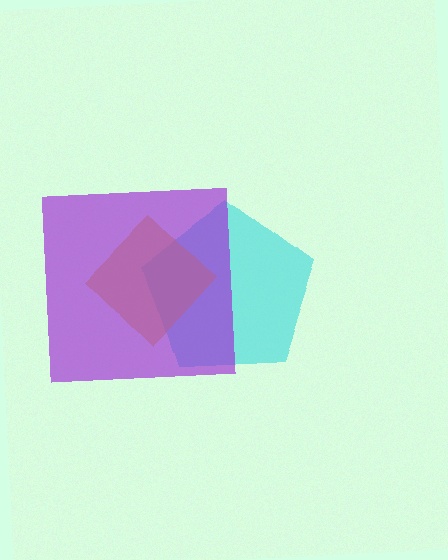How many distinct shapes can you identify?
There are 3 distinct shapes: a cyan pentagon, a yellow diamond, a purple square.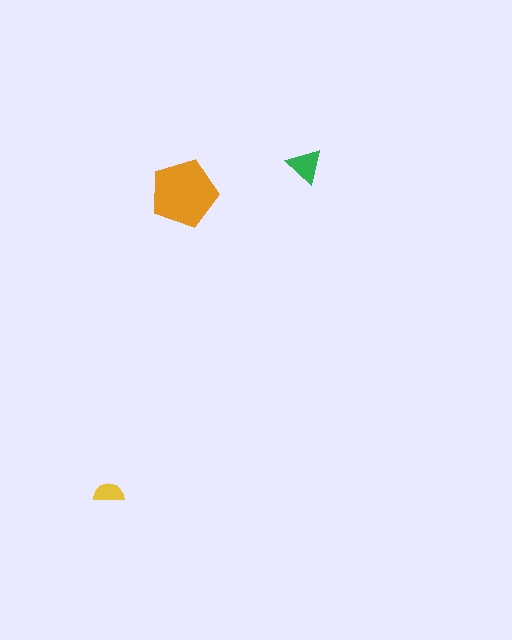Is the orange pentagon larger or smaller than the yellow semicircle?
Larger.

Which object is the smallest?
The yellow semicircle.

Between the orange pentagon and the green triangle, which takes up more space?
The orange pentagon.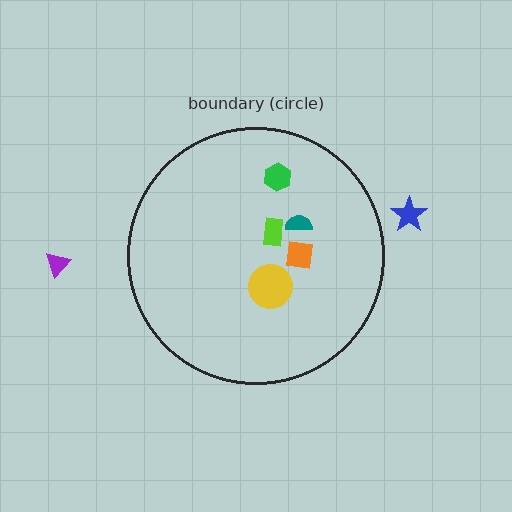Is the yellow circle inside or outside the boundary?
Inside.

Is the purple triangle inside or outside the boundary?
Outside.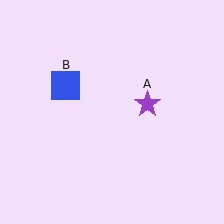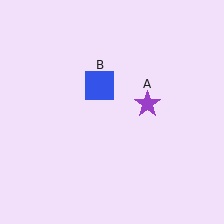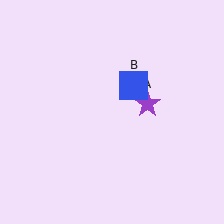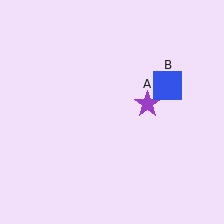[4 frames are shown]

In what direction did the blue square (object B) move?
The blue square (object B) moved right.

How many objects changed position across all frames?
1 object changed position: blue square (object B).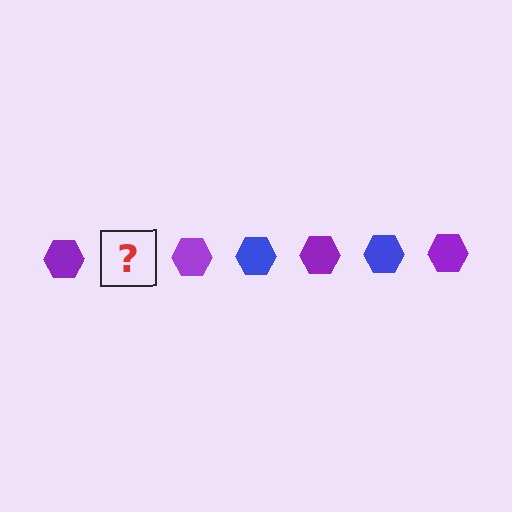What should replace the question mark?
The question mark should be replaced with a blue hexagon.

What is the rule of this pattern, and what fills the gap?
The rule is that the pattern cycles through purple, blue hexagons. The gap should be filled with a blue hexagon.